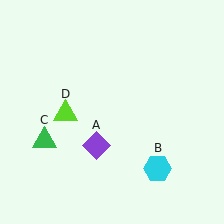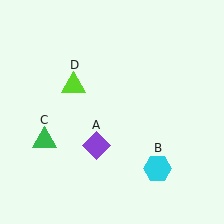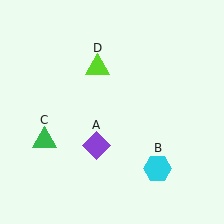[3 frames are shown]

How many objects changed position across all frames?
1 object changed position: lime triangle (object D).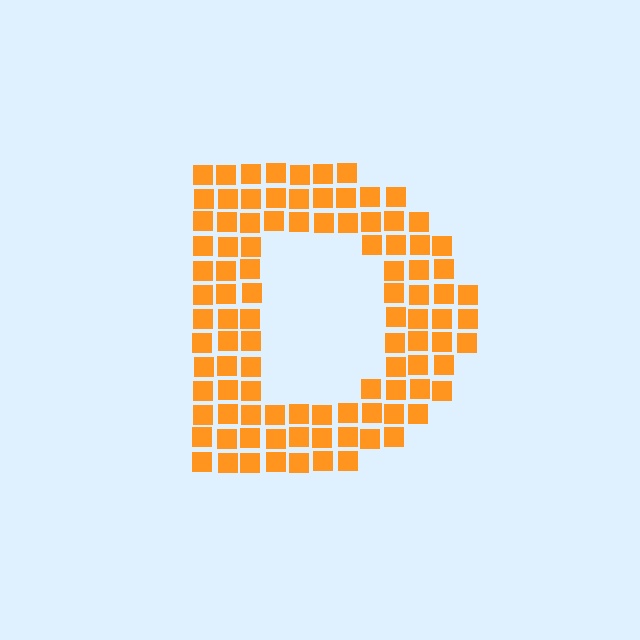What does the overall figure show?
The overall figure shows the letter D.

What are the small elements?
The small elements are squares.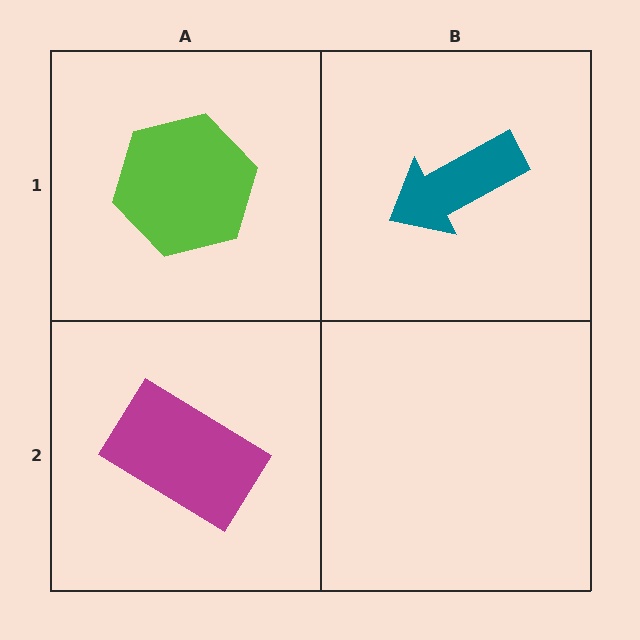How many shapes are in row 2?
1 shape.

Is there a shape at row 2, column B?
No, that cell is empty.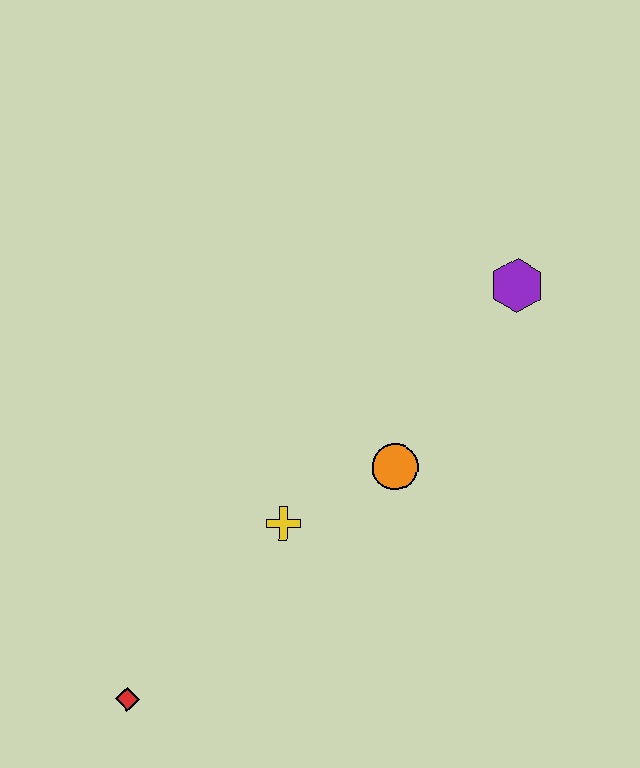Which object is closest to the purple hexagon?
The orange circle is closest to the purple hexagon.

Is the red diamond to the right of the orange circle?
No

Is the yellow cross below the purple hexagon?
Yes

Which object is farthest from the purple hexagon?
The red diamond is farthest from the purple hexagon.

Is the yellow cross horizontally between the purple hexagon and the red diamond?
Yes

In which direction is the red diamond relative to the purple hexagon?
The red diamond is below the purple hexagon.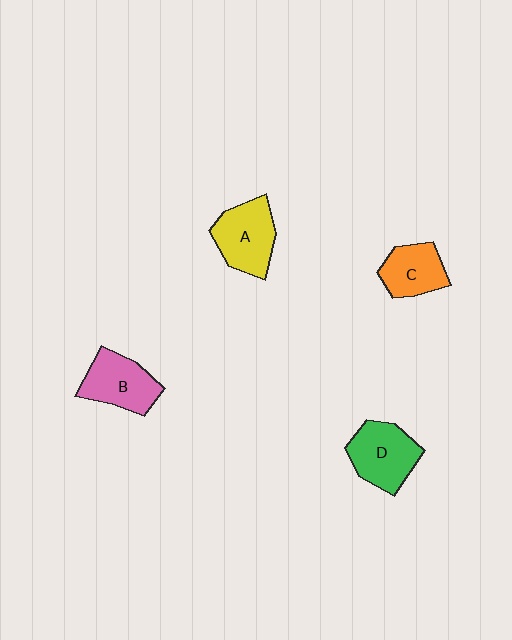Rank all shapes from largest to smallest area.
From largest to smallest: D (green), A (yellow), B (pink), C (orange).